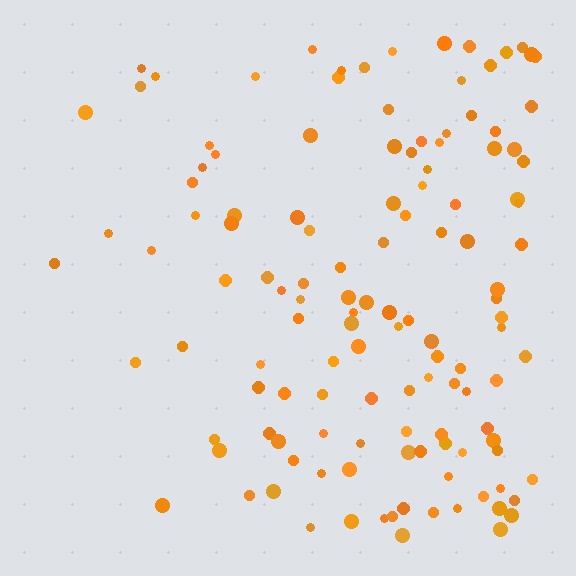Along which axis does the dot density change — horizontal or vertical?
Horizontal.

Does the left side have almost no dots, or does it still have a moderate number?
Still a moderate number, just noticeably fewer than the right.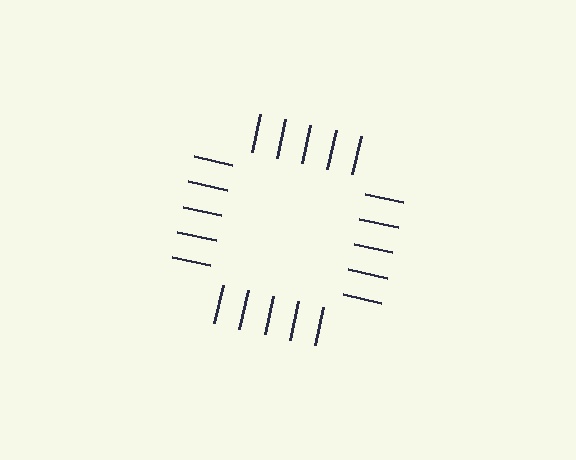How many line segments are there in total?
20 — 5 along each of the 4 edges.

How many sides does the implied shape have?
4 sides — the line-ends trace a square.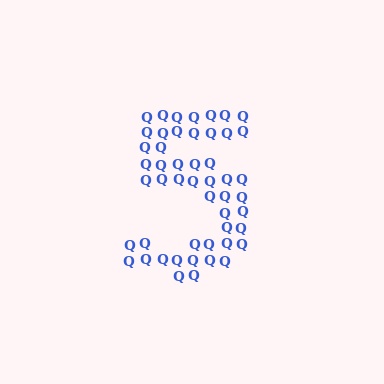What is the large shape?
The large shape is the digit 5.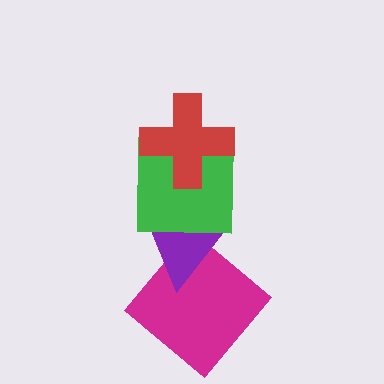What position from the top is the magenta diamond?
The magenta diamond is 4th from the top.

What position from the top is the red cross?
The red cross is 1st from the top.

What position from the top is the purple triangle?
The purple triangle is 3rd from the top.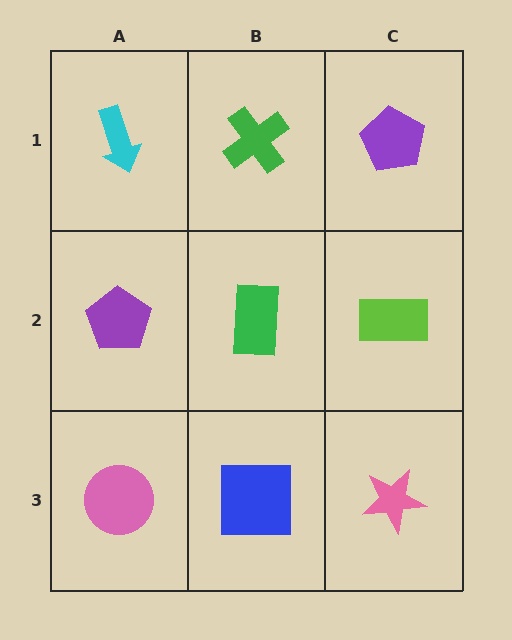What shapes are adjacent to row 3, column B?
A green rectangle (row 2, column B), a pink circle (row 3, column A), a pink star (row 3, column C).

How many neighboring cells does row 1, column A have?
2.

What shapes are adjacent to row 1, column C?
A lime rectangle (row 2, column C), a green cross (row 1, column B).